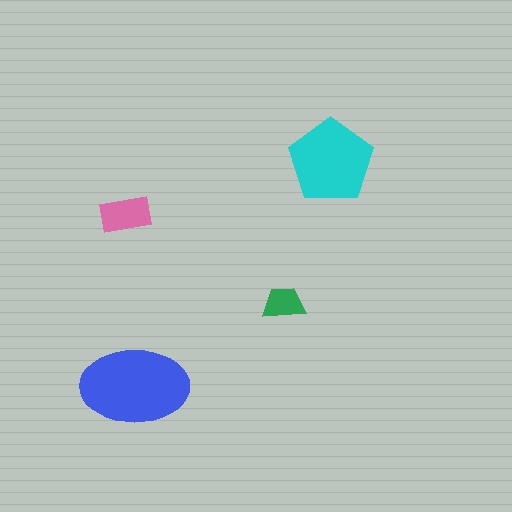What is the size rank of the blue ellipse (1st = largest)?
1st.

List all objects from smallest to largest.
The green trapezoid, the pink rectangle, the cyan pentagon, the blue ellipse.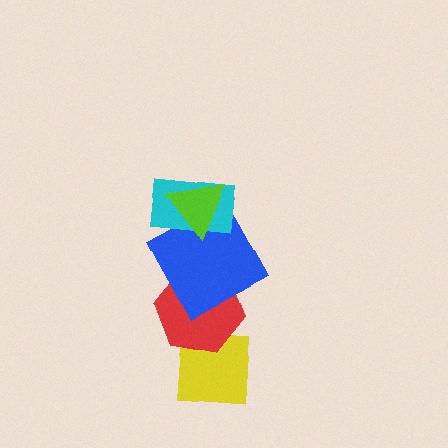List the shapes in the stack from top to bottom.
From top to bottom: the lime triangle, the cyan rectangle, the blue square, the red hexagon, the yellow square.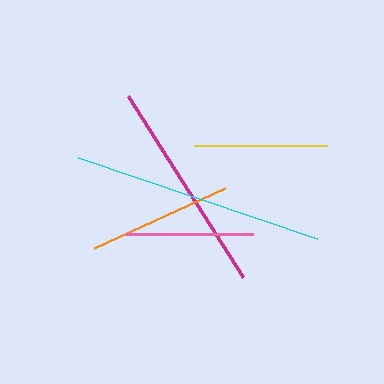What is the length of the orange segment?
The orange segment is approximately 145 pixels long.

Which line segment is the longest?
The cyan line is the longest at approximately 252 pixels.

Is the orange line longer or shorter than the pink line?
The orange line is longer than the pink line.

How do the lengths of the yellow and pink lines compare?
The yellow and pink lines are approximately the same length.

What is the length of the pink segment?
The pink segment is approximately 127 pixels long.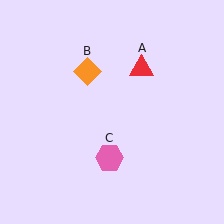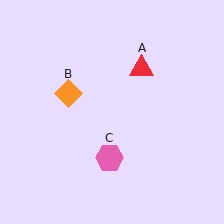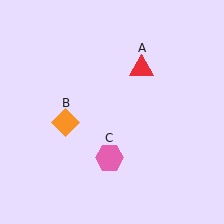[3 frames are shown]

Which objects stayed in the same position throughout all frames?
Red triangle (object A) and pink hexagon (object C) remained stationary.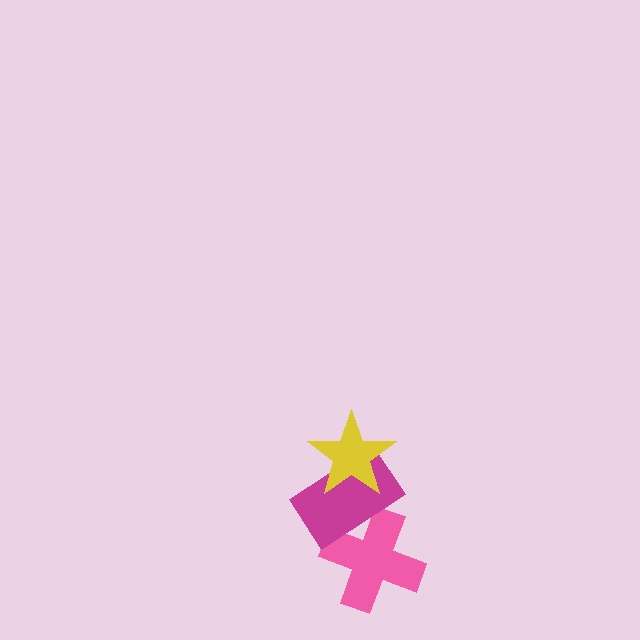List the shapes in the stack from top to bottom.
From top to bottom: the yellow star, the magenta rectangle, the pink cross.